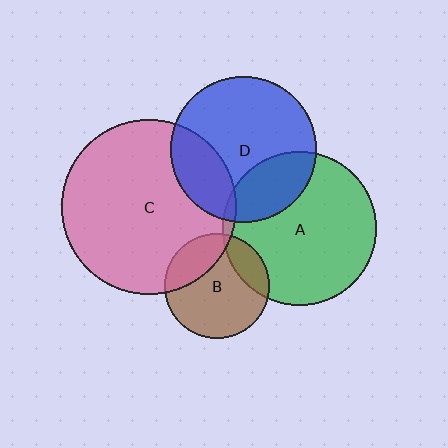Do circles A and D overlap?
Yes.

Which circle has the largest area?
Circle C (pink).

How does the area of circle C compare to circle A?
Approximately 1.3 times.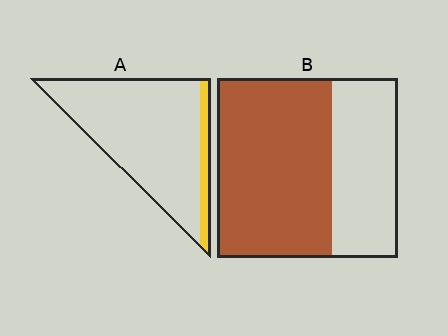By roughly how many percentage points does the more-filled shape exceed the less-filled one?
By roughly 50 percentage points (B over A).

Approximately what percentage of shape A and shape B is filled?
A is approximately 10% and B is approximately 65%.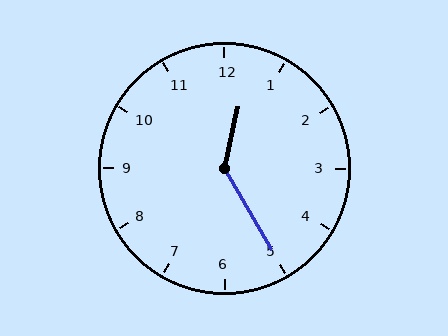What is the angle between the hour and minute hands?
Approximately 138 degrees.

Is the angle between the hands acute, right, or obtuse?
It is obtuse.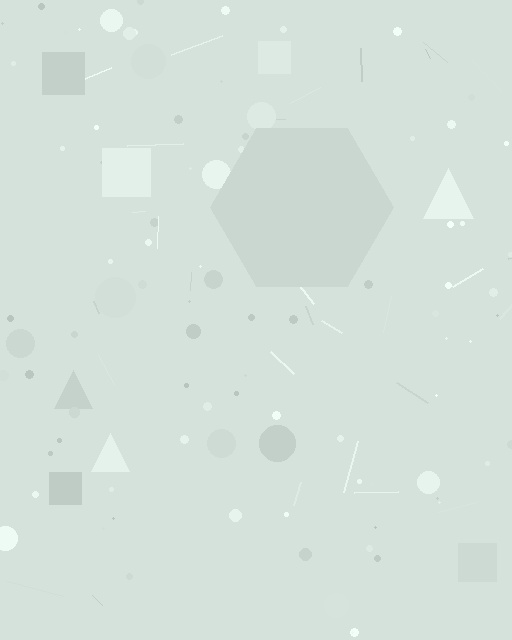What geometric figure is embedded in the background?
A hexagon is embedded in the background.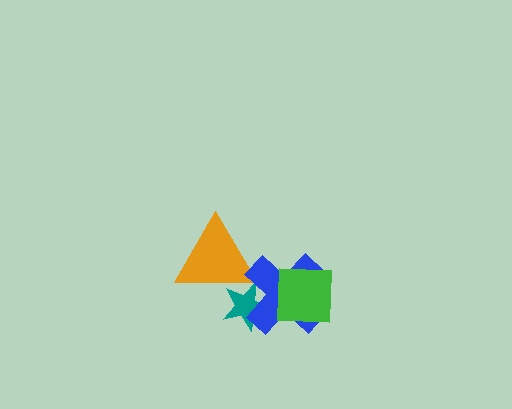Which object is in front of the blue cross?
The green square is in front of the blue cross.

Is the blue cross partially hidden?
Yes, it is partially covered by another shape.